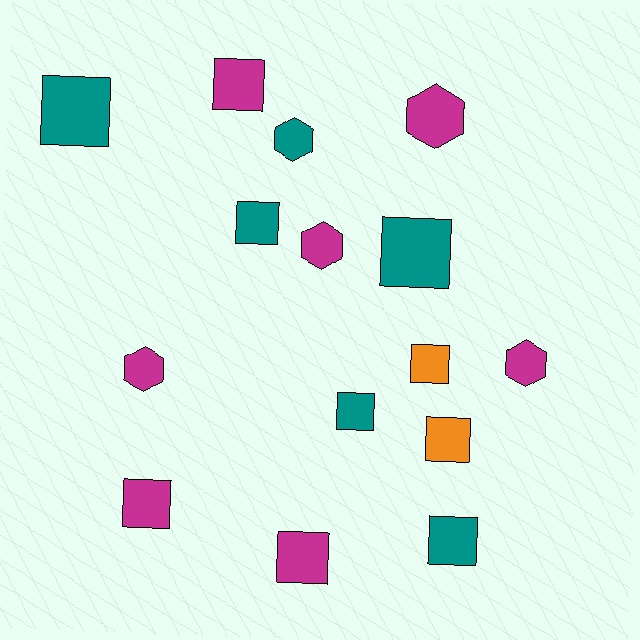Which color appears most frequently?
Magenta, with 7 objects.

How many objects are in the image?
There are 15 objects.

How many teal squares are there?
There are 5 teal squares.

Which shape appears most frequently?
Square, with 10 objects.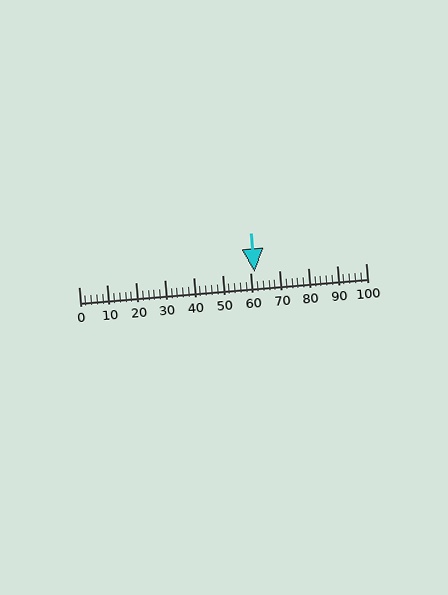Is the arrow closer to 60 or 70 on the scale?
The arrow is closer to 60.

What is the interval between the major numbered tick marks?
The major tick marks are spaced 10 units apart.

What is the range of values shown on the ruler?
The ruler shows values from 0 to 100.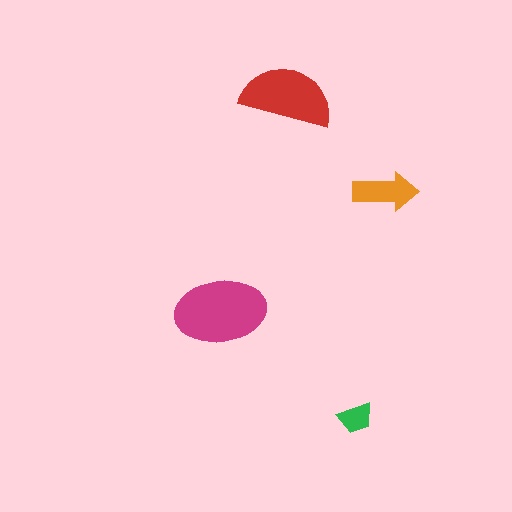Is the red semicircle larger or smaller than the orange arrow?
Larger.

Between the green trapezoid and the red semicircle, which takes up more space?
The red semicircle.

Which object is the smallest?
The green trapezoid.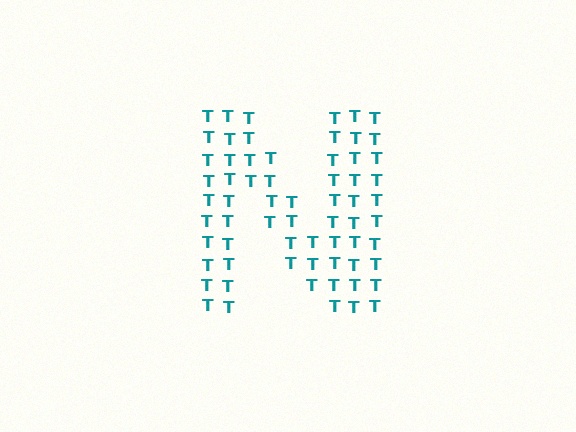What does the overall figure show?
The overall figure shows the letter N.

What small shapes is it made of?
It is made of small letter T's.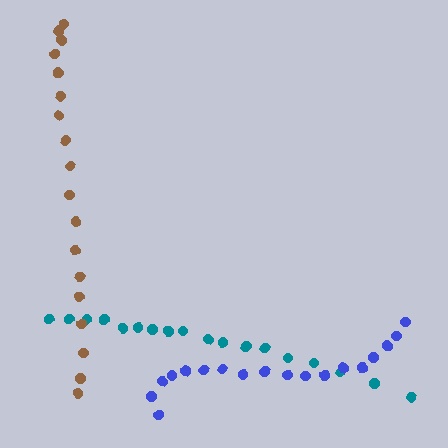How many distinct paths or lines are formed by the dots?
There are 3 distinct paths.